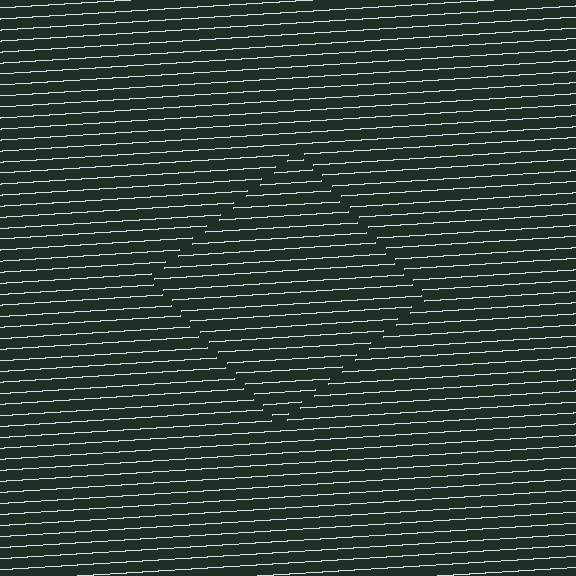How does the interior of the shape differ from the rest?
The interior of the shape contains the same grating, shifted by half a period — the contour is defined by the phase discontinuity where line-ends from the inner and outer gratings abut.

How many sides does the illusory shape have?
4 sides — the line-ends trace a square.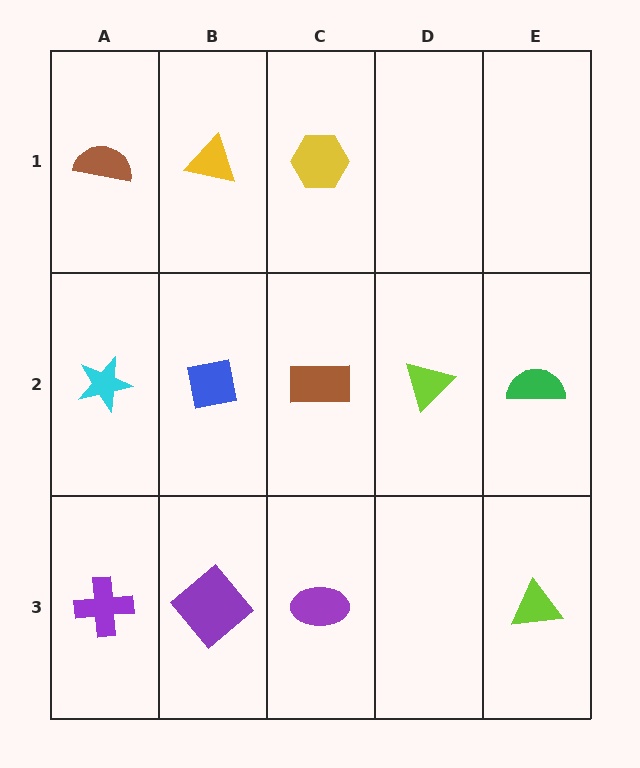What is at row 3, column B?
A purple diamond.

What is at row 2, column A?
A cyan star.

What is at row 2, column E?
A green semicircle.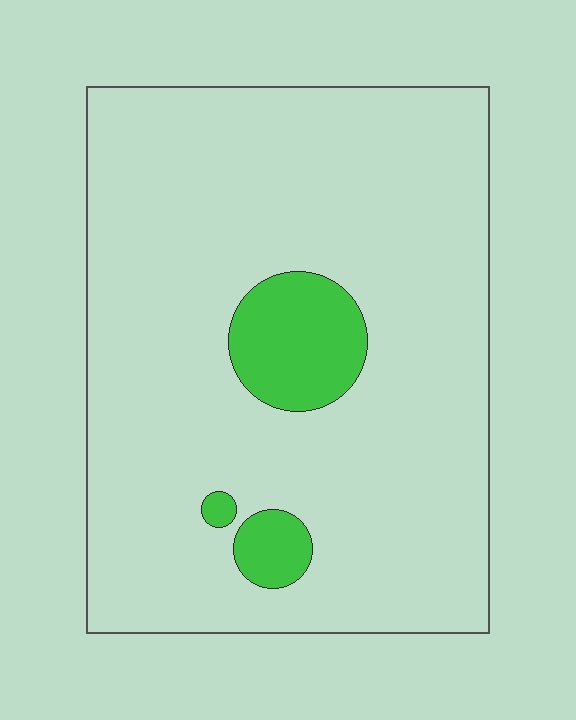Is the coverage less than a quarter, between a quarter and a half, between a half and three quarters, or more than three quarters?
Less than a quarter.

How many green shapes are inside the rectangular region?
3.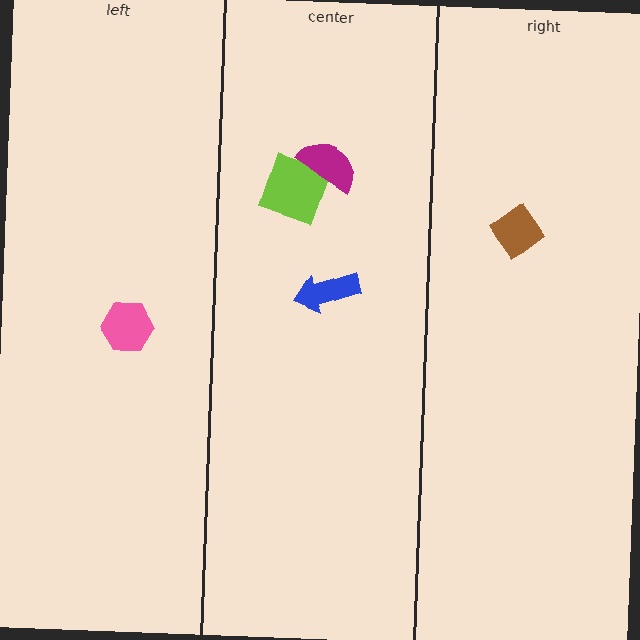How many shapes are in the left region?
1.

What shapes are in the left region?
The pink hexagon.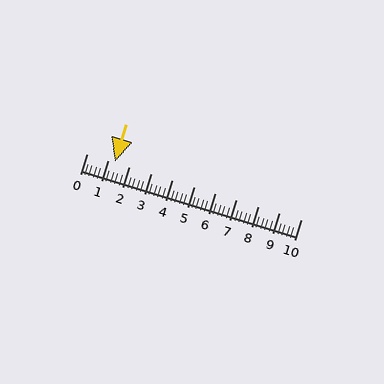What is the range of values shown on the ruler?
The ruler shows values from 0 to 10.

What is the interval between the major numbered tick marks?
The major tick marks are spaced 1 units apart.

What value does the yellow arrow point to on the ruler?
The yellow arrow points to approximately 1.3.